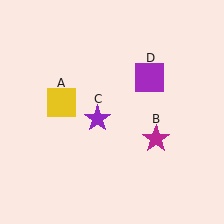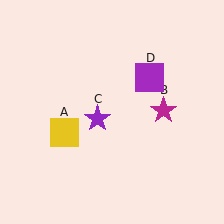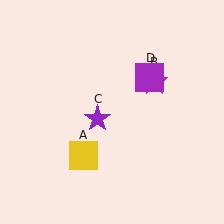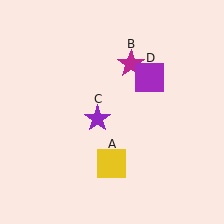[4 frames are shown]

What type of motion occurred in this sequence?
The yellow square (object A), magenta star (object B) rotated counterclockwise around the center of the scene.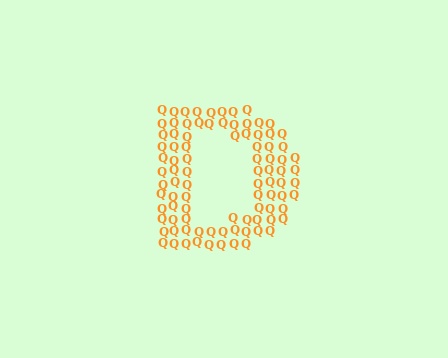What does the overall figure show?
The overall figure shows the letter D.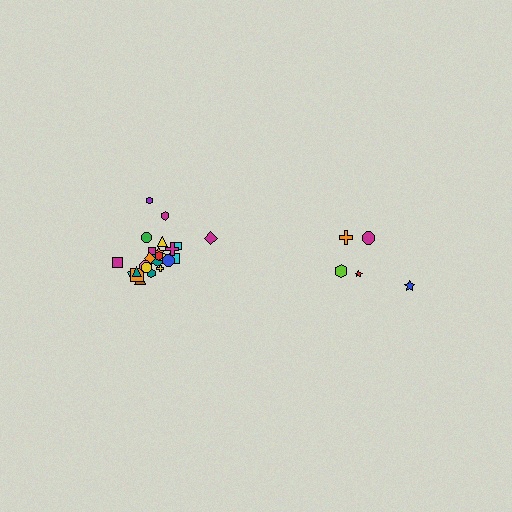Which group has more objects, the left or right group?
The left group.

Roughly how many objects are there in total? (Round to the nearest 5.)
Roughly 30 objects in total.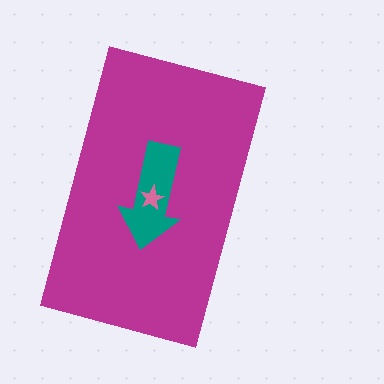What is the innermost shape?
The pink star.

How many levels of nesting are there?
3.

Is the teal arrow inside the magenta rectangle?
Yes.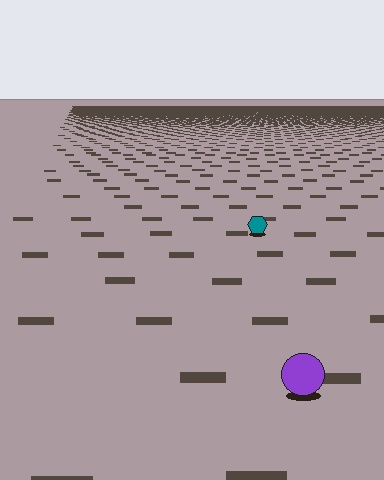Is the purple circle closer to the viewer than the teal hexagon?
Yes. The purple circle is closer — you can tell from the texture gradient: the ground texture is coarser near it.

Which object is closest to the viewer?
The purple circle is closest. The texture marks near it are larger and more spread out.